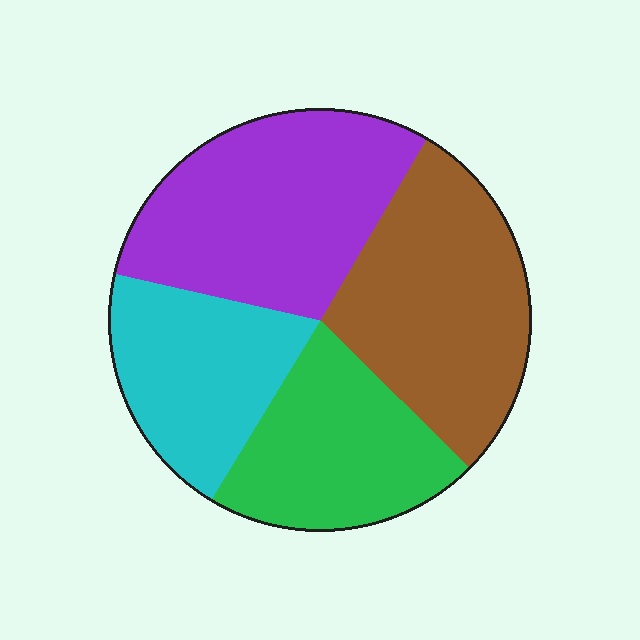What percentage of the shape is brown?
Brown covers about 30% of the shape.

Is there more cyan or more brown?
Brown.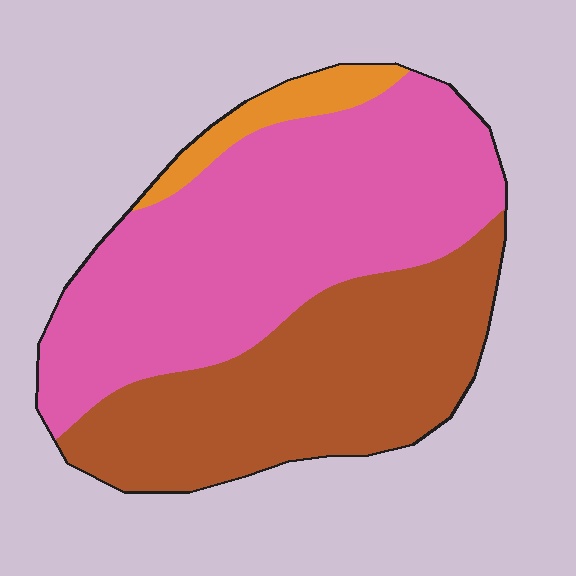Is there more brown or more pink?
Pink.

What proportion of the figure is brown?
Brown covers about 40% of the figure.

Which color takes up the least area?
Orange, at roughly 5%.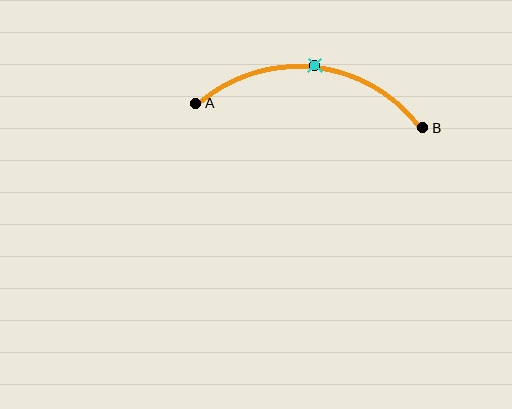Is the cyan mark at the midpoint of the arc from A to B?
Yes. The cyan mark lies on the arc at equal arc-length from both A and B — it is the arc midpoint.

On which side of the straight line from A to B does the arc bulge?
The arc bulges above the straight line connecting A and B.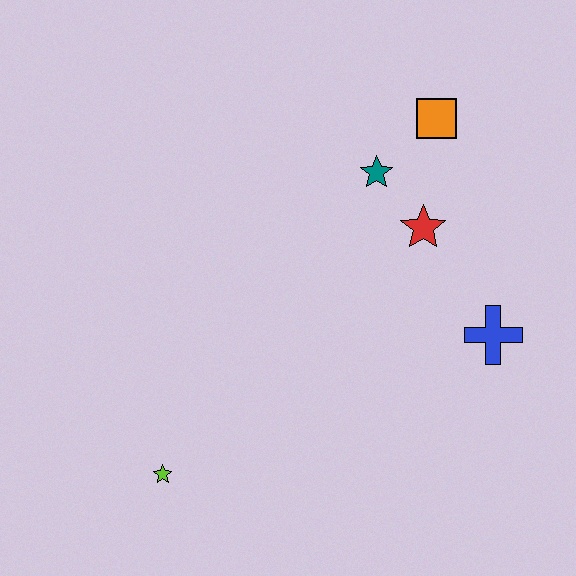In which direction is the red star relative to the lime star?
The red star is to the right of the lime star.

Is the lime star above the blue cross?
No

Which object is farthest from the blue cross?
The lime star is farthest from the blue cross.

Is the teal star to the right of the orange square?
No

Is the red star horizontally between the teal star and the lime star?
No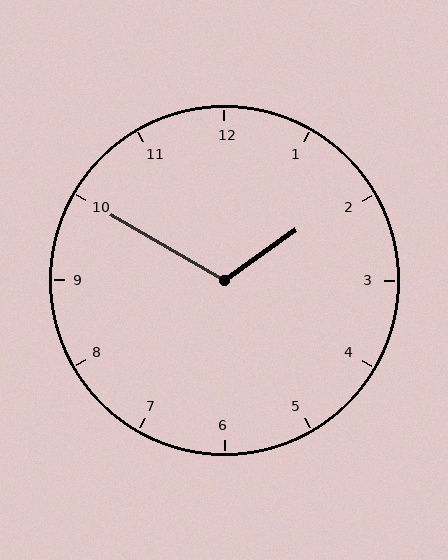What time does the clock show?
1:50.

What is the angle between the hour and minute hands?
Approximately 115 degrees.